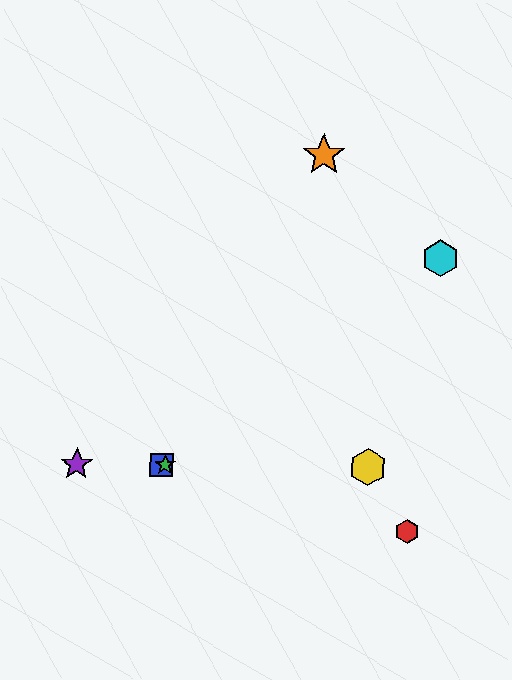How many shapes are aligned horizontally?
4 shapes (the blue square, the green star, the yellow hexagon, the purple star) are aligned horizontally.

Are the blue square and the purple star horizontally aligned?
Yes, both are at y≈465.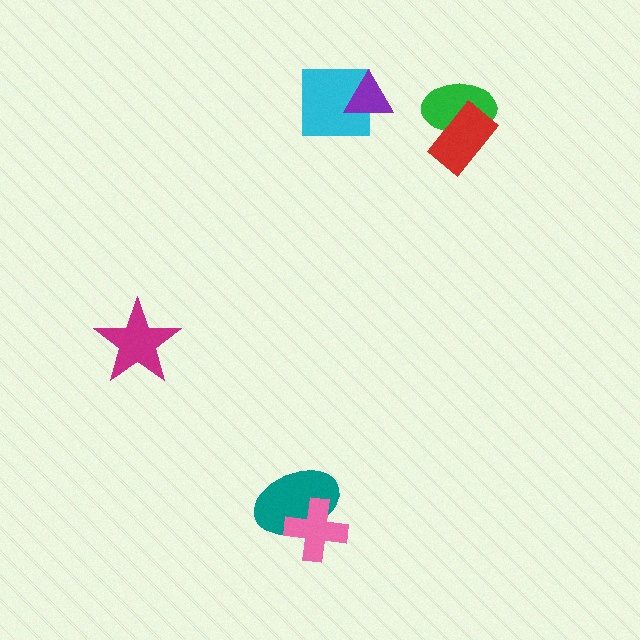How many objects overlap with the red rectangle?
1 object overlaps with the red rectangle.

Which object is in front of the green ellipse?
The red rectangle is in front of the green ellipse.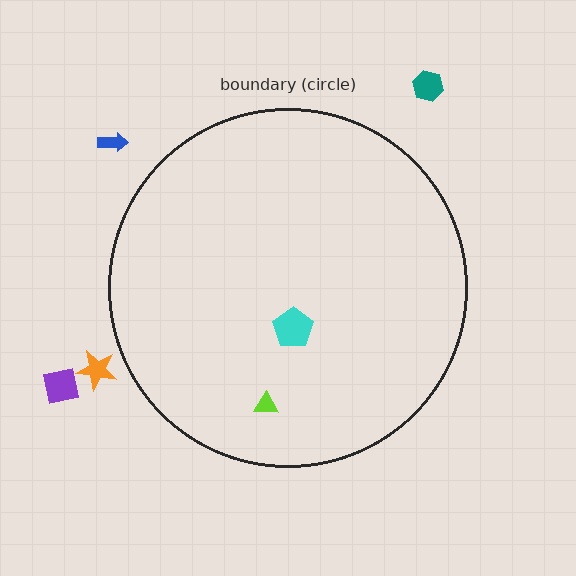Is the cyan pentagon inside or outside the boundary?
Inside.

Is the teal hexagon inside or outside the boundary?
Outside.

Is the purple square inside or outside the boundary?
Outside.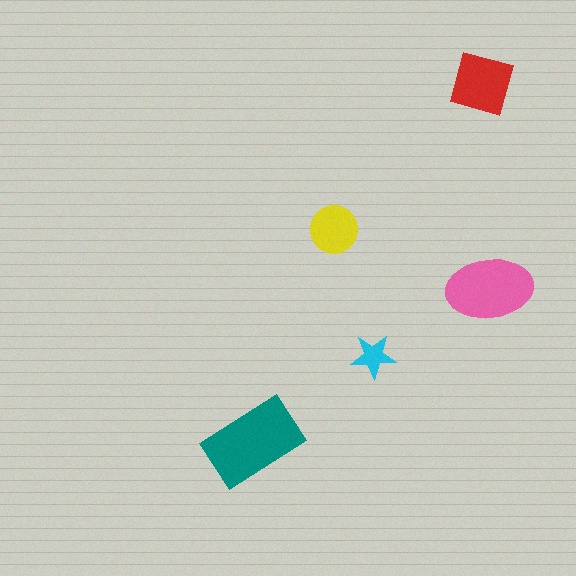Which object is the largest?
The teal rectangle.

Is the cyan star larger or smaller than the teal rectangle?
Smaller.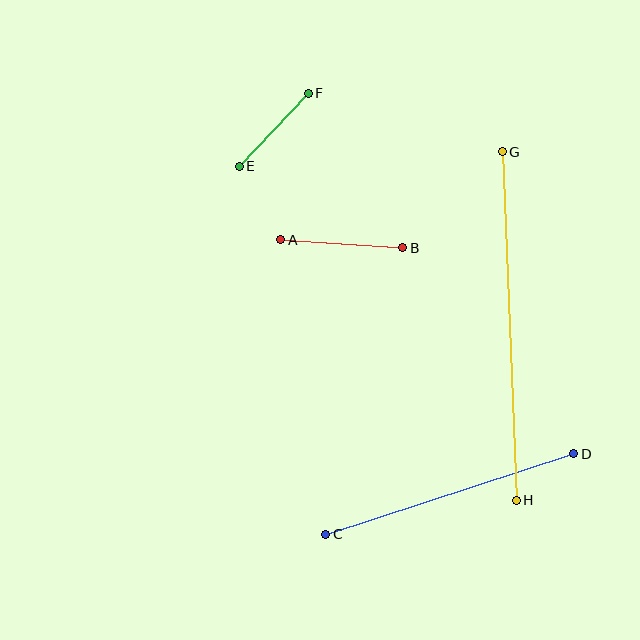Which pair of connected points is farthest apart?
Points G and H are farthest apart.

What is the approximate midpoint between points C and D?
The midpoint is at approximately (450, 494) pixels.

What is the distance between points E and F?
The distance is approximately 100 pixels.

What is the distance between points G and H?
The distance is approximately 349 pixels.